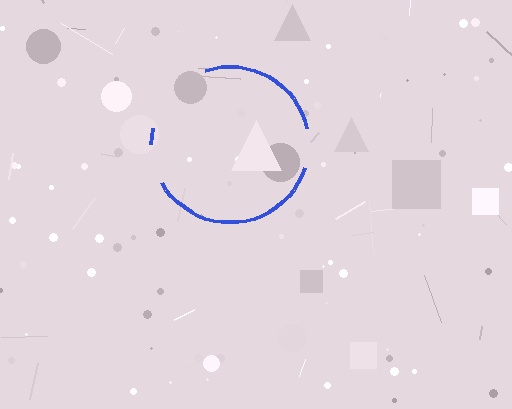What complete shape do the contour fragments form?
The contour fragments form a circle.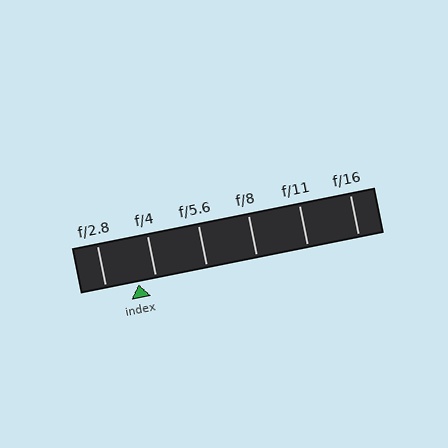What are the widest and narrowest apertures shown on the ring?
The widest aperture shown is f/2.8 and the narrowest is f/16.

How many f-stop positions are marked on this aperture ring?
There are 6 f-stop positions marked.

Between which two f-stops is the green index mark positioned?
The index mark is between f/2.8 and f/4.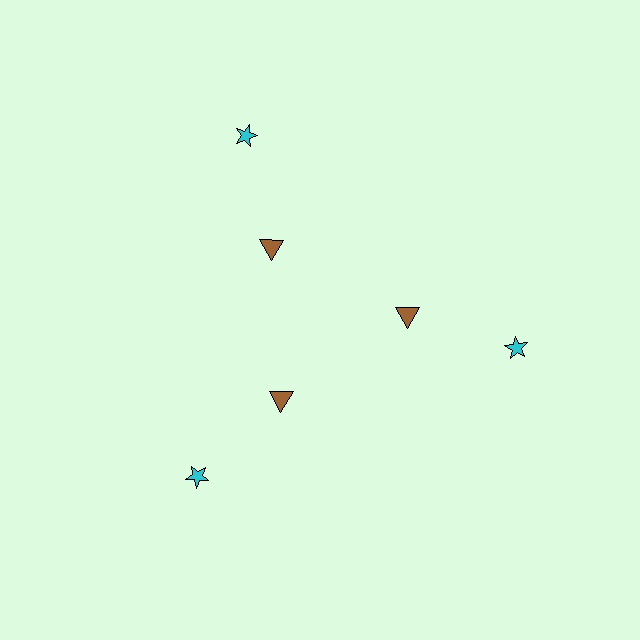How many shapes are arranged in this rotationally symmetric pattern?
There are 6 shapes, arranged in 3 groups of 2.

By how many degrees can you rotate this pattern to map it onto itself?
The pattern maps onto itself every 120 degrees of rotation.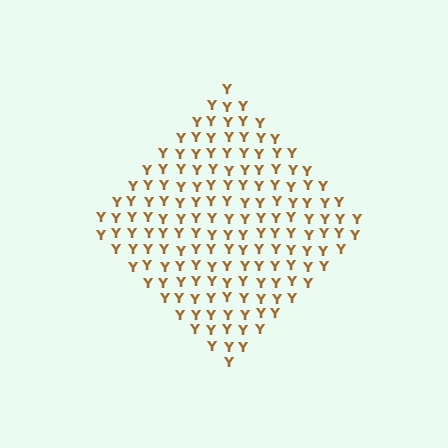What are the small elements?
The small elements are letter Y's.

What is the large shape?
The large shape is a diamond.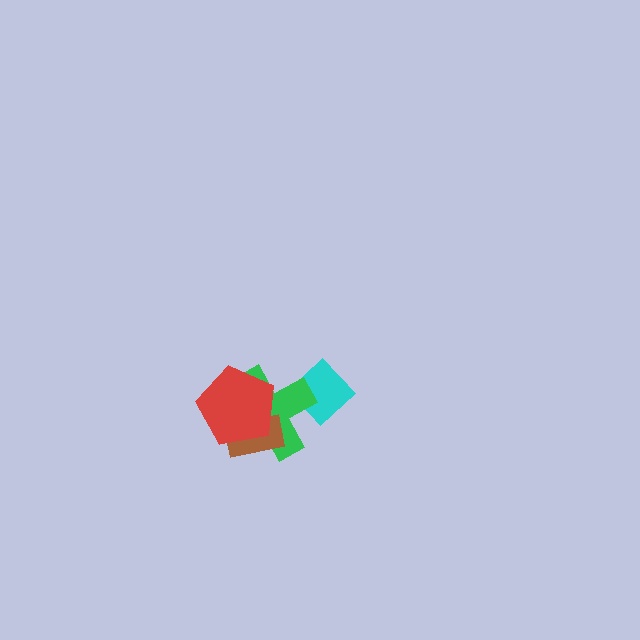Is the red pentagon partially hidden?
No, no other shape covers it.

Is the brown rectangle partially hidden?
Yes, it is partially covered by another shape.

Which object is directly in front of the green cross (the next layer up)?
The brown rectangle is directly in front of the green cross.